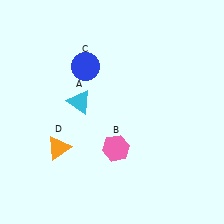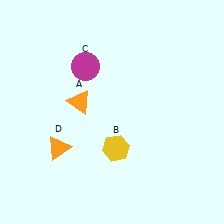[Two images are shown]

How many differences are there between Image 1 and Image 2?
There are 3 differences between the two images.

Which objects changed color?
A changed from cyan to orange. B changed from pink to yellow. C changed from blue to magenta.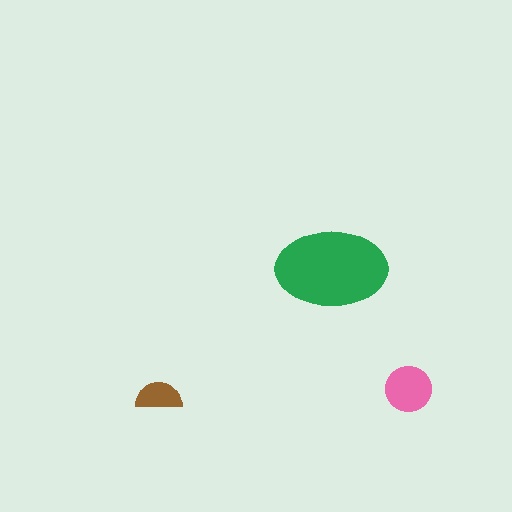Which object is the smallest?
The brown semicircle.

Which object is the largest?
The green ellipse.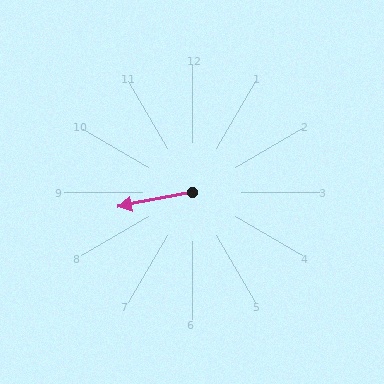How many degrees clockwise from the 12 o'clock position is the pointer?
Approximately 259 degrees.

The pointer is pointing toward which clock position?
Roughly 9 o'clock.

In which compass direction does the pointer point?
West.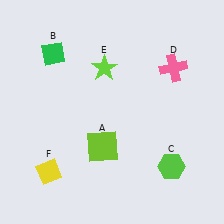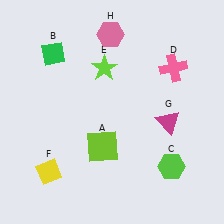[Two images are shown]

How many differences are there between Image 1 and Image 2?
There are 2 differences between the two images.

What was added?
A magenta triangle (G), a pink hexagon (H) were added in Image 2.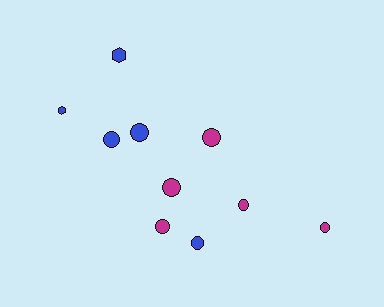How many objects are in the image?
There are 10 objects.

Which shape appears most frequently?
Circle, with 8 objects.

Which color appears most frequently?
Blue, with 5 objects.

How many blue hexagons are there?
There are 2 blue hexagons.